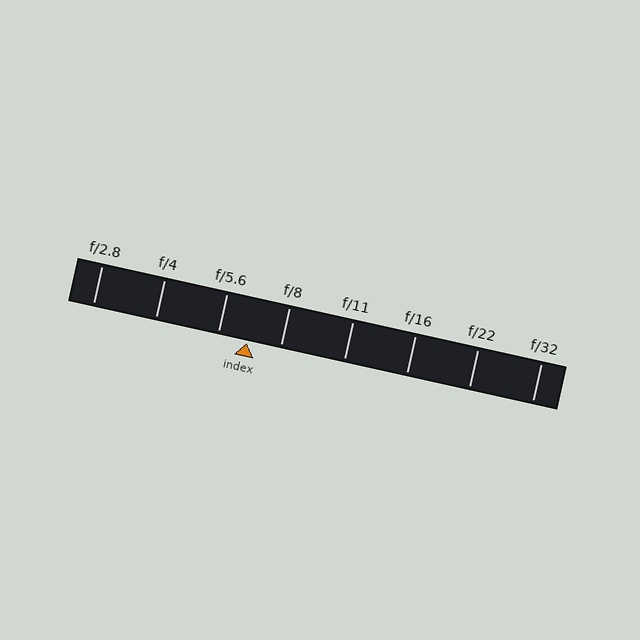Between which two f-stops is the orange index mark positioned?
The index mark is between f/5.6 and f/8.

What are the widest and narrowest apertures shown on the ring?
The widest aperture shown is f/2.8 and the narrowest is f/32.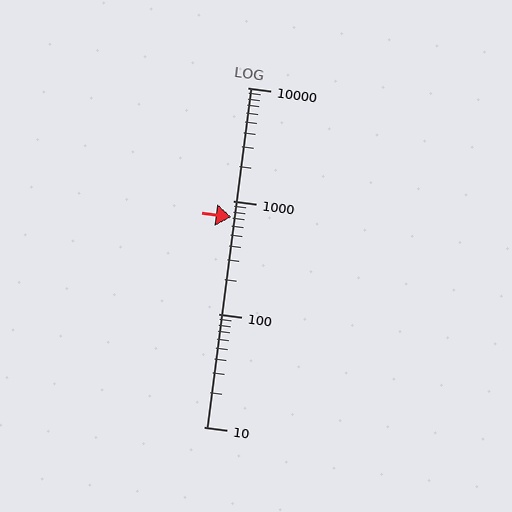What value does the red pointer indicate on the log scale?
The pointer indicates approximately 710.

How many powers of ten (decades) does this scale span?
The scale spans 3 decades, from 10 to 10000.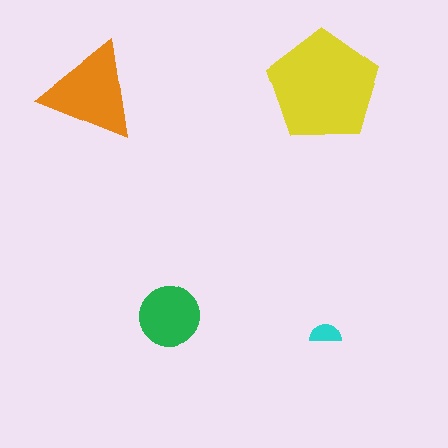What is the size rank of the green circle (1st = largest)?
3rd.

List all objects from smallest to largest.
The cyan semicircle, the green circle, the orange triangle, the yellow pentagon.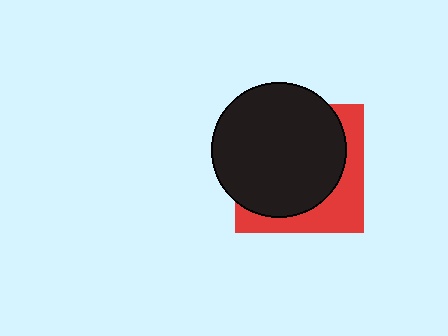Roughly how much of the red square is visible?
A small part of it is visible (roughly 32%).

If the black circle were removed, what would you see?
You would see the complete red square.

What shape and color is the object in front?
The object in front is a black circle.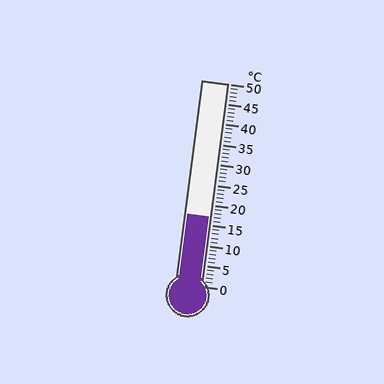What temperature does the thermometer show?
The thermometer shows approximately 17°C.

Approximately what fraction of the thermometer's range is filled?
The thermometer is filled to approximately 35% of its range.